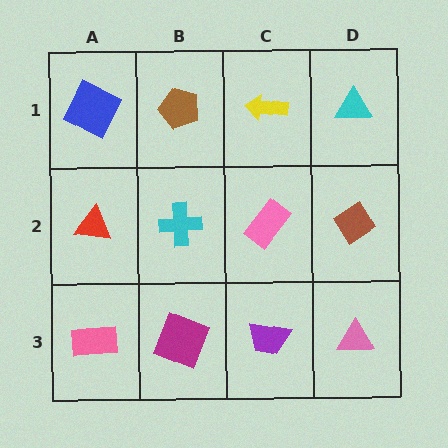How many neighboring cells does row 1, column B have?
3.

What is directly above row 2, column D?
A cyan triangle.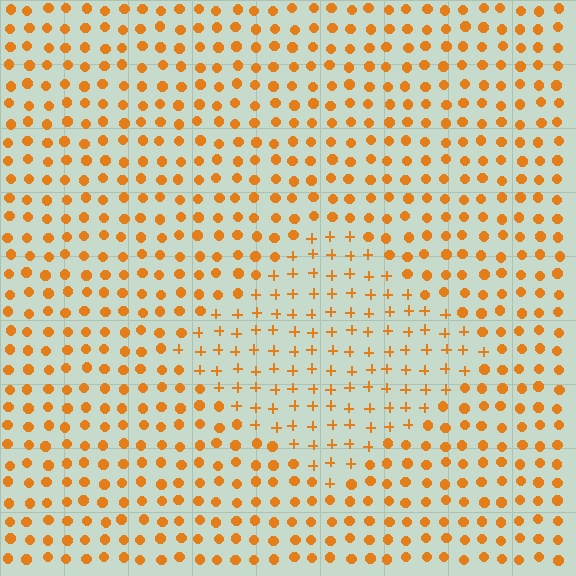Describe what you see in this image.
The image is filled with small orange elements arranged in a uniform grid. A diamond-shaped region contains plus signs, while the surrounding area contains circles. The boundary is defined purely by the change in element shape.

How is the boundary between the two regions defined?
The boundary is defined by a change in element shape: plus signs inside vs. circles outside. All elements share the same color and spacing.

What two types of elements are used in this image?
The image uses plus signs inside the diamond region and circles outside it.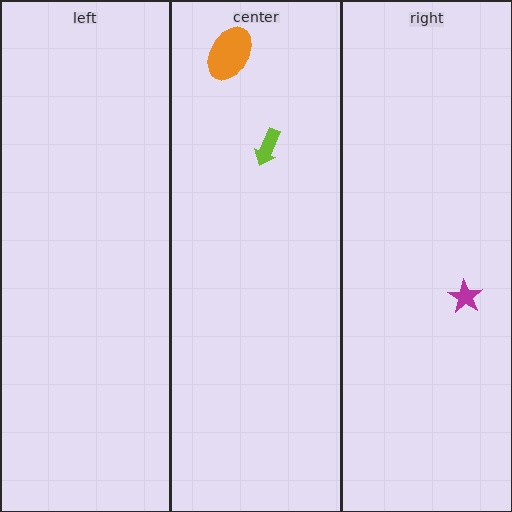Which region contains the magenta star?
The right region.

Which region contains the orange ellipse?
The center region.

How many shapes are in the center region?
2.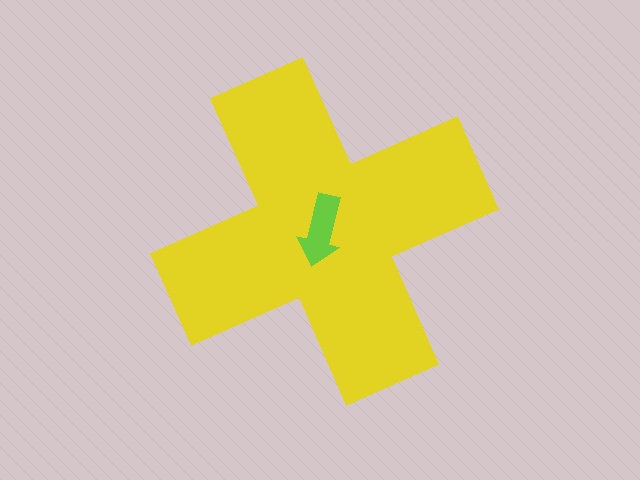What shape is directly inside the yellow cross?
The lime arrow.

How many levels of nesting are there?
2.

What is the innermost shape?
The lime arrow.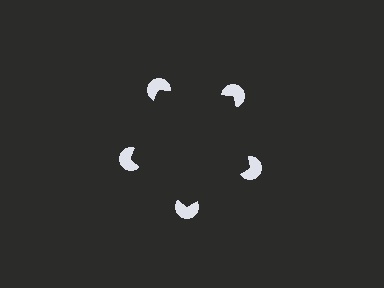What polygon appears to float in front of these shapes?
An illusory pentagon — its edges are inferred from the aligned wedge cuts in the pac-man discs, not physically drawn.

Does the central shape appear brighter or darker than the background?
It typically appears slightly darker than the background, even though no actual brightness change is drawn.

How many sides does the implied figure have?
5 sides.